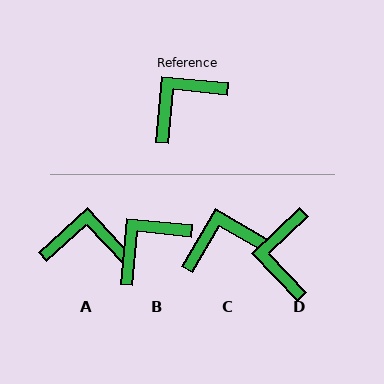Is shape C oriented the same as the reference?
No, it is off by about 25 degrees.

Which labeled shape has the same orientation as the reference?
B.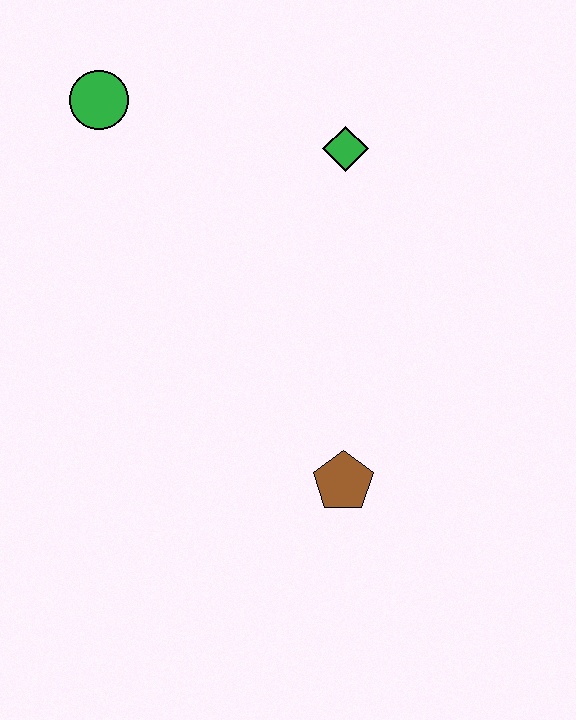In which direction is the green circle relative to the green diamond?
The green circle is to the left of the green diamond.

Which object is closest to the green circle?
The green diamond is closest to the green circle.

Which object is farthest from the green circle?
The brown pentagon is farthest from the green circle.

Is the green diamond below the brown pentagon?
No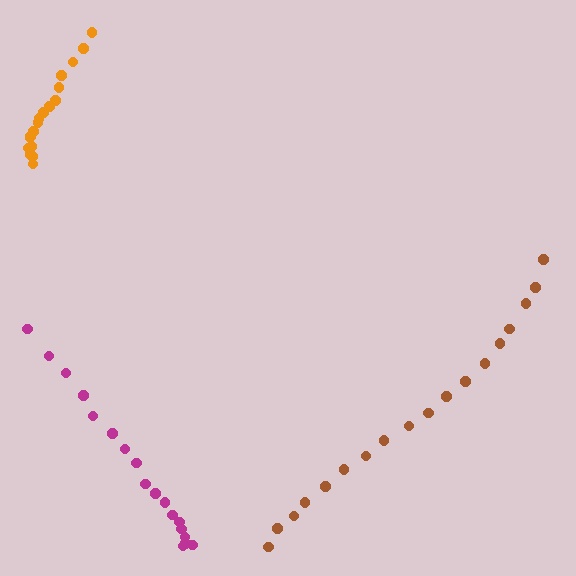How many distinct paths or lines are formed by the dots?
There are 3 distinct paths.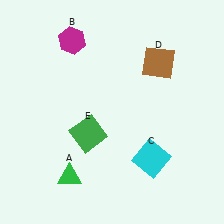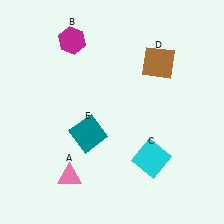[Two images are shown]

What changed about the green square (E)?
In Image 1, E is green. In Image 2, it changed to teal.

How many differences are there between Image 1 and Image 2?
There are 2 differences between the two images.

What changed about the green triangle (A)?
In Image 1, A is green. In Image 2, it changed to pink.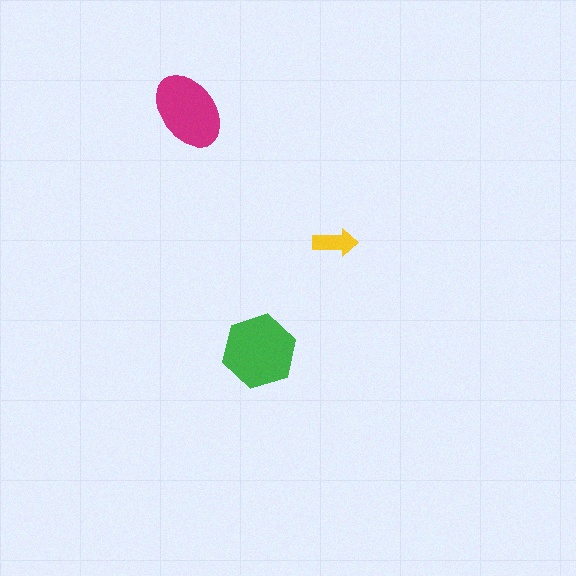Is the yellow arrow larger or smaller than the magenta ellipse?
Smaller.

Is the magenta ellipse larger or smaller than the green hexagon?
Smaller.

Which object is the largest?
The green hexagon.